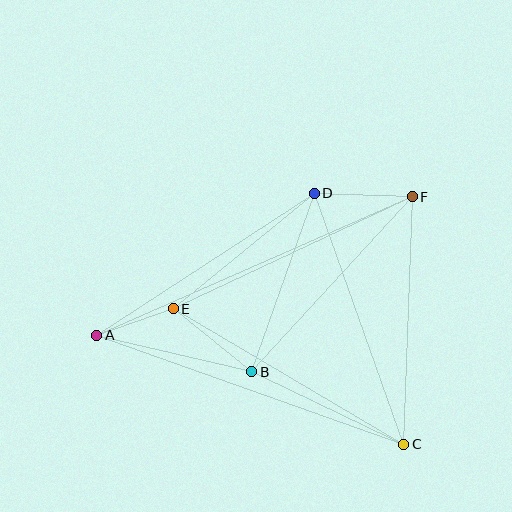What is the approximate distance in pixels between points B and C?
The distance between B and C is approximately 168 pixels.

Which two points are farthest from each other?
Points A and F are farthest from each other.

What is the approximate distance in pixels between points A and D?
The distance between A and D is approximately 260 pixels.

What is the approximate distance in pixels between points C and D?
The distance between C and D is approximately 267 pixels.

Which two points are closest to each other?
Points A and E are closest to each other.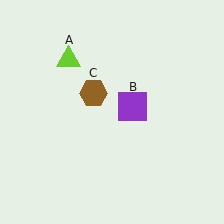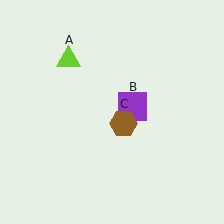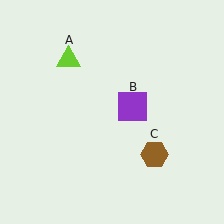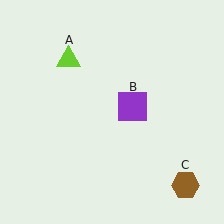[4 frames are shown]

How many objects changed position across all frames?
1 object changed position: brown hexagon (object C).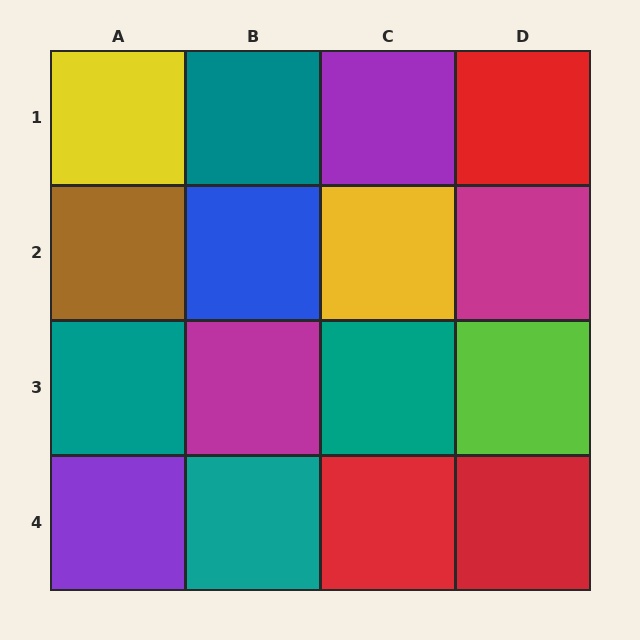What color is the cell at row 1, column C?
Purple.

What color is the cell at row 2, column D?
Magenta.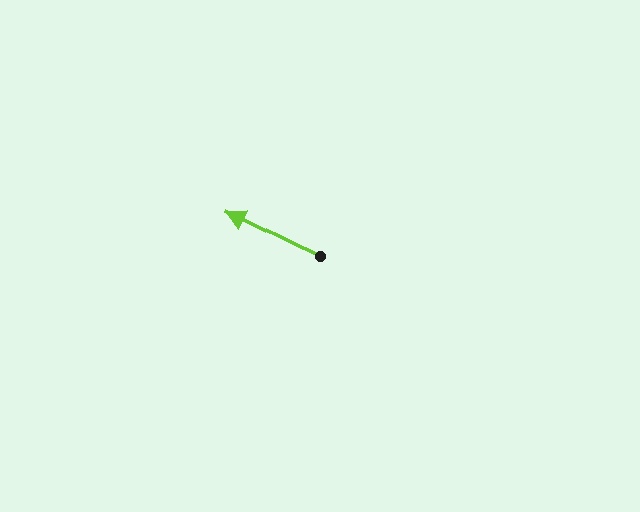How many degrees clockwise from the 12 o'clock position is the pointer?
Approximately 296 degrees.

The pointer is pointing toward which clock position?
Roughly 10 o'clock.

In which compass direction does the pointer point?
Northwest.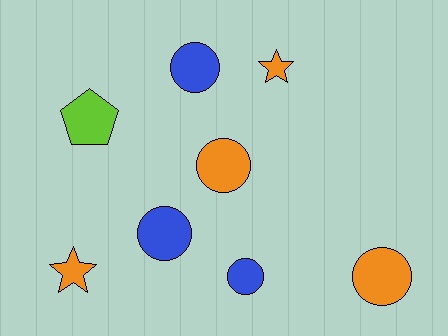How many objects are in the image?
There are 8 objects.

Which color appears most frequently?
Orange, with 4 objects.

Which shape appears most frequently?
Circle, with 5 objects.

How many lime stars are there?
There are no lime stars.